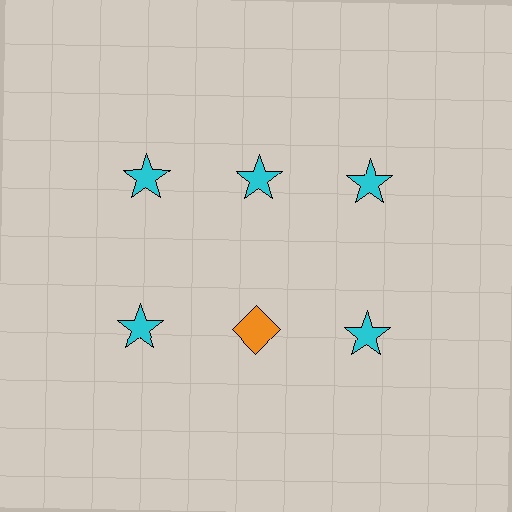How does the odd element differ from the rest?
It differs in both color (orange instead of cyan) and shape (diamond instead of star).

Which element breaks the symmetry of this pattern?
The orange diamond in the second row, second from left column breaks the symmetry. All other shapes are cyan stars.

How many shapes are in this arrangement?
There are 6 shapes arranged in a grid pattern.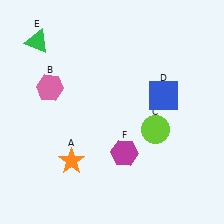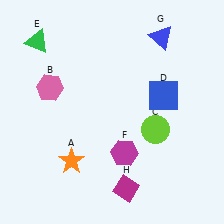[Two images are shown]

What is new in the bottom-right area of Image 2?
A magenta diamond (H) was added in the bottom-right area of Image 2.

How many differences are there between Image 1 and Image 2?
There are 2 differences between the two images.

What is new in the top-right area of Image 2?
A blue triangle (G) was added in the top-right area of Image 2.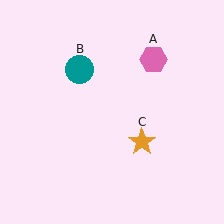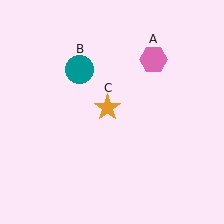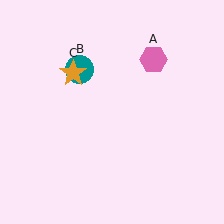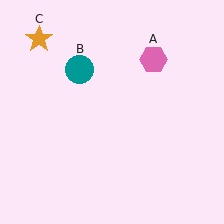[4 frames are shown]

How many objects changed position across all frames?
1 object changed position: orange star (object C).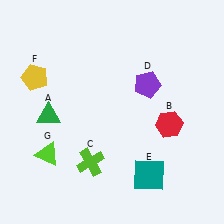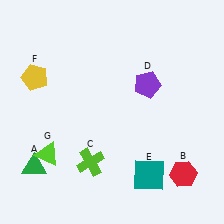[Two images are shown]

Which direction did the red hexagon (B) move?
The red hexagon (B) moved down.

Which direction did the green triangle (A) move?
The green triangle (A) moved down.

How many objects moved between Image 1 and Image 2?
2 objects moved between the two images.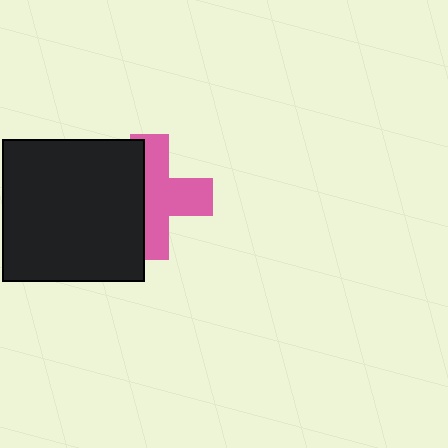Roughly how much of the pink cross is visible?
About half of it is visible (roughly 58%).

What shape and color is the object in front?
The object in front is a black square.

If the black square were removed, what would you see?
You would see the complete pink cross.